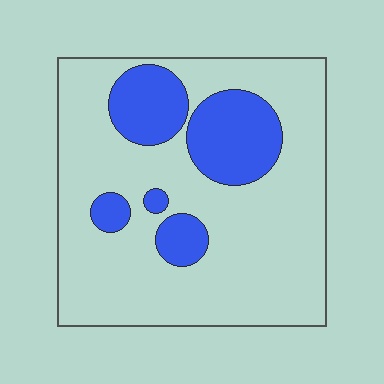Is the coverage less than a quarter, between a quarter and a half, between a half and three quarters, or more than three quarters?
Less than a quarter.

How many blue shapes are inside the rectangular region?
5.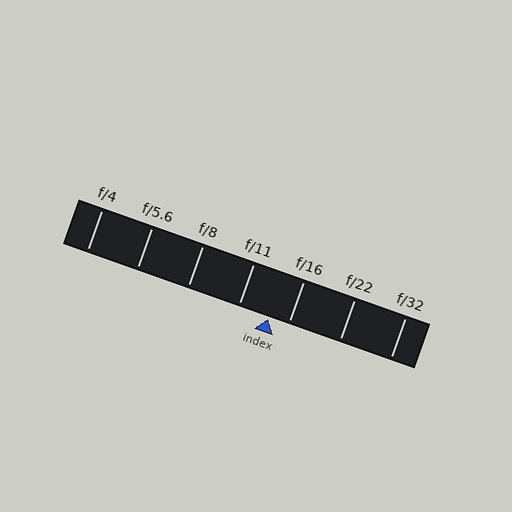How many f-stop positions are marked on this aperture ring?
There are 7 f-stop positions marked.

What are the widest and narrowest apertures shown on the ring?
The widest aperture shown is f/4 and the narrowest is f/32.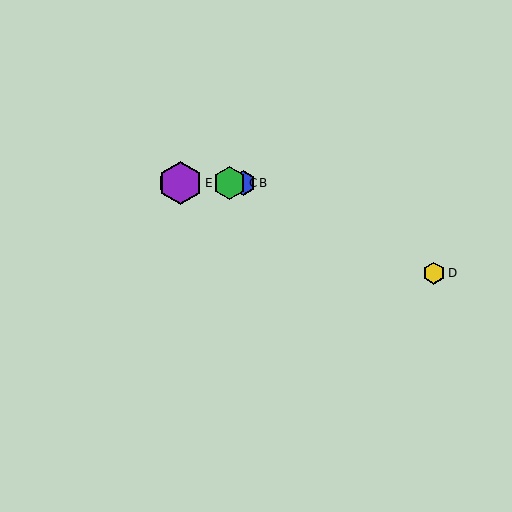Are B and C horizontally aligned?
Yes, both are at y≈183.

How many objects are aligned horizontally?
4 objects (A, B, C, E) are aligned horizontally.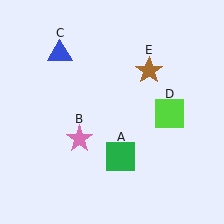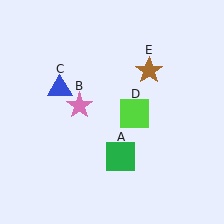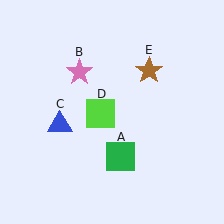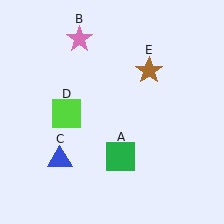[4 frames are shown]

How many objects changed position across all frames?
3 objects changed position: pink star (object B), blue triangle (object C), lime square (object D).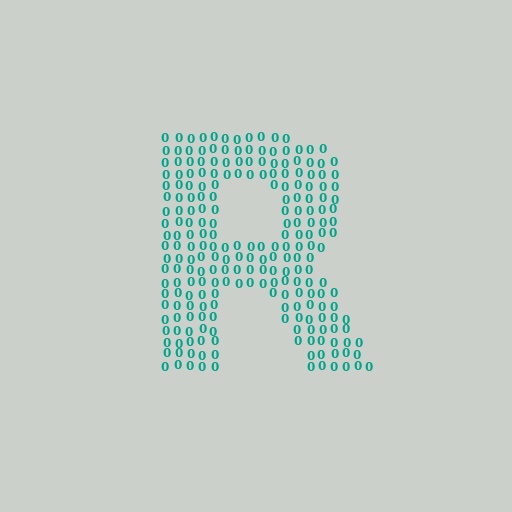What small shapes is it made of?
It is made of small digit 0's.